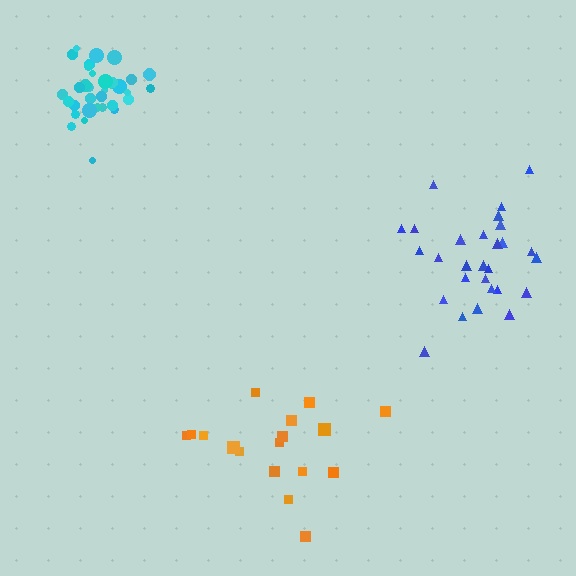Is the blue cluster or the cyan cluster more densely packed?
Cyan.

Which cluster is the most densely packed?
Cyan.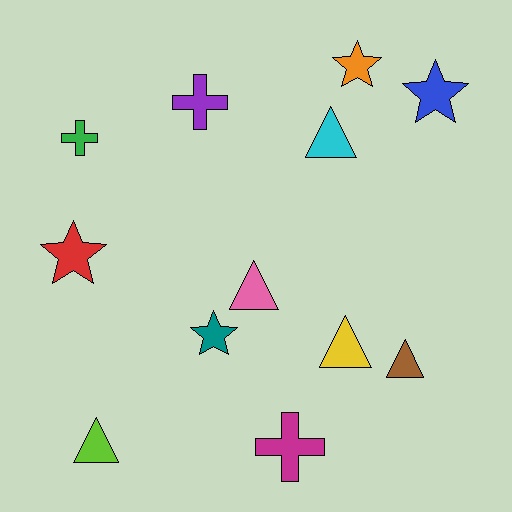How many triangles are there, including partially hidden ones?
There are 5 triangles.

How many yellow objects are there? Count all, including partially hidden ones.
There is 1 yellow object.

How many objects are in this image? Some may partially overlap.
There are 12 objects.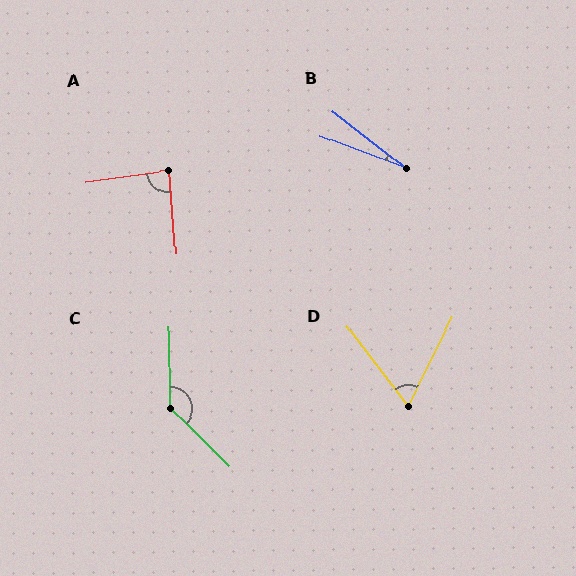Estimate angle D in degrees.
Approximately 64 degrees.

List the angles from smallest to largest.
B (17°), D (64°), A (86°), C (135°).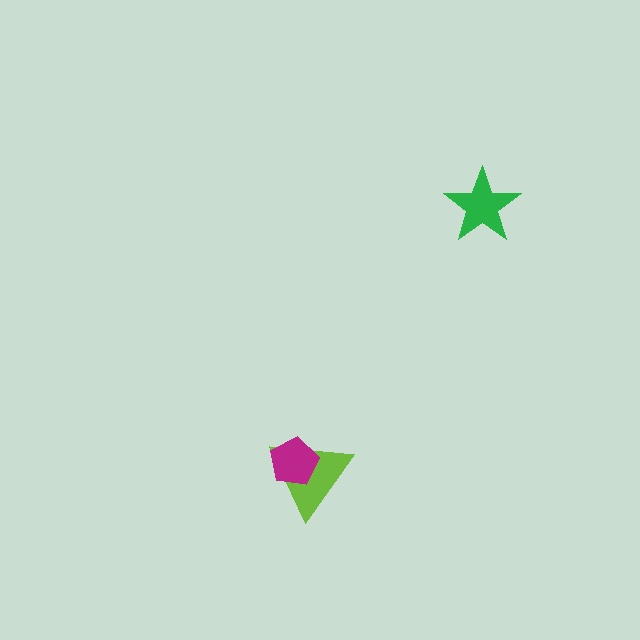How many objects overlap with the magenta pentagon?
1 object overlaps with the magenta pentagon.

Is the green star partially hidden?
No, no other shape covers it.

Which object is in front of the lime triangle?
The magenta pentagon is in front of the lime triangle.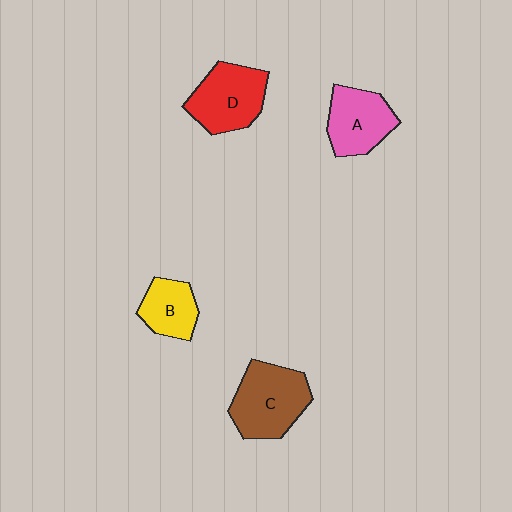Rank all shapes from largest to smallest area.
From largest to smallest: C (brown), D (red), A (pink), B (yellow).